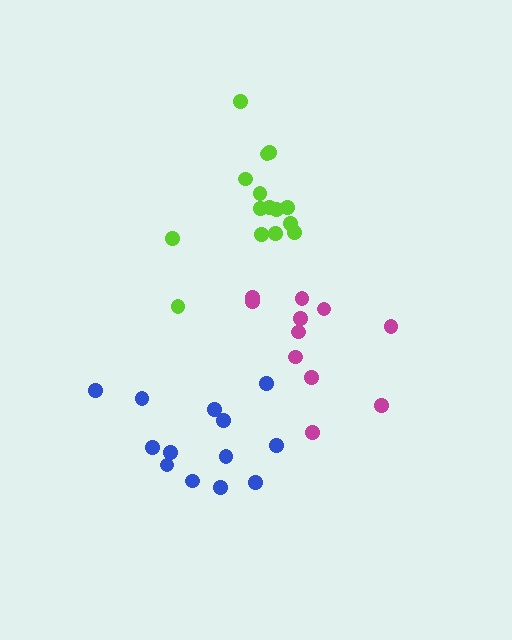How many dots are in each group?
Group 1: 13 dots, Group 2: 15 dots, Group 3: 11 dots (39 total).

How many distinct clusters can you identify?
There are 3 distinct clusters.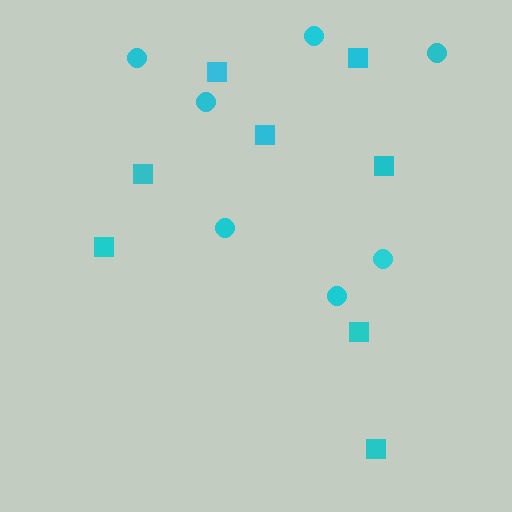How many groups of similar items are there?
There are 2 groups: one group of circles (7) and one group of squares (8).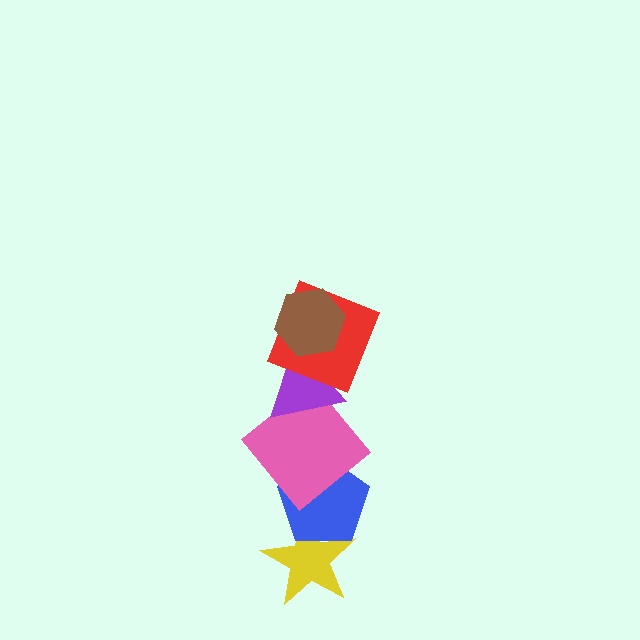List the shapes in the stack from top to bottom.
From top to bottom: the brown hexagon, the red square, the purple triangle, the pink diamond, the blue pentagon, the yellow star.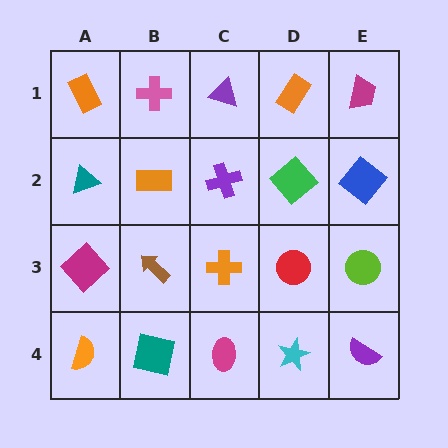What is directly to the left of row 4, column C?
A teal square.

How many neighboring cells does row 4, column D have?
3.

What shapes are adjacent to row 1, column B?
An orange rectangle (row 2, column B), an orange rectangle (row 1, column A), a purple triangle (row 1, column C).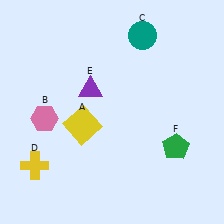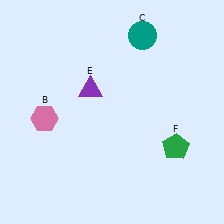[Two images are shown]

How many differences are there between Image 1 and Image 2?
There are 2 differences between the two images.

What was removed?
The yellow cross (D), the yellow square (A) were removed in Image 2.